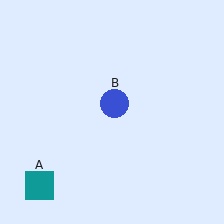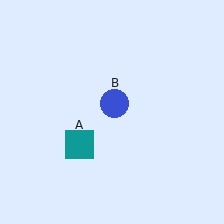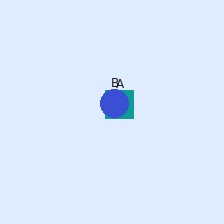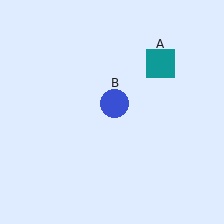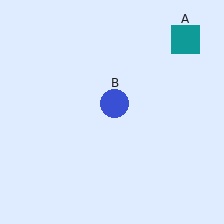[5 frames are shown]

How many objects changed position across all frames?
1 object changed position: teal square (object A).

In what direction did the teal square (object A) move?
The teal square (object A) moved up and to the right.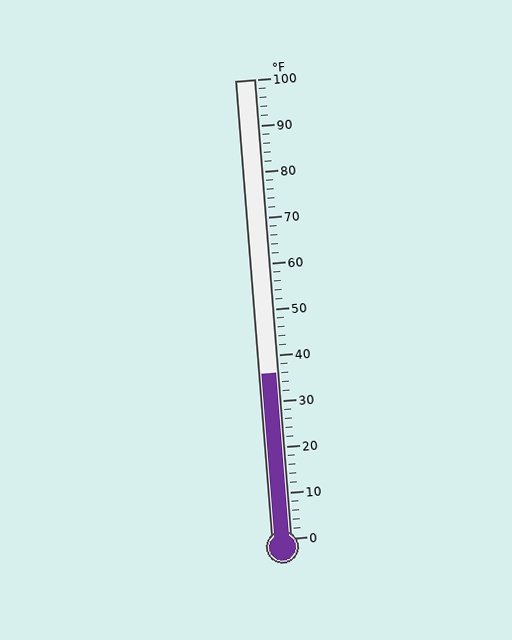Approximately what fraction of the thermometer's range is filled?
The thermometer is filled to approximately 35% of its range.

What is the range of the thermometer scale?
The thermometer scale ranges from 0°F to 100°F.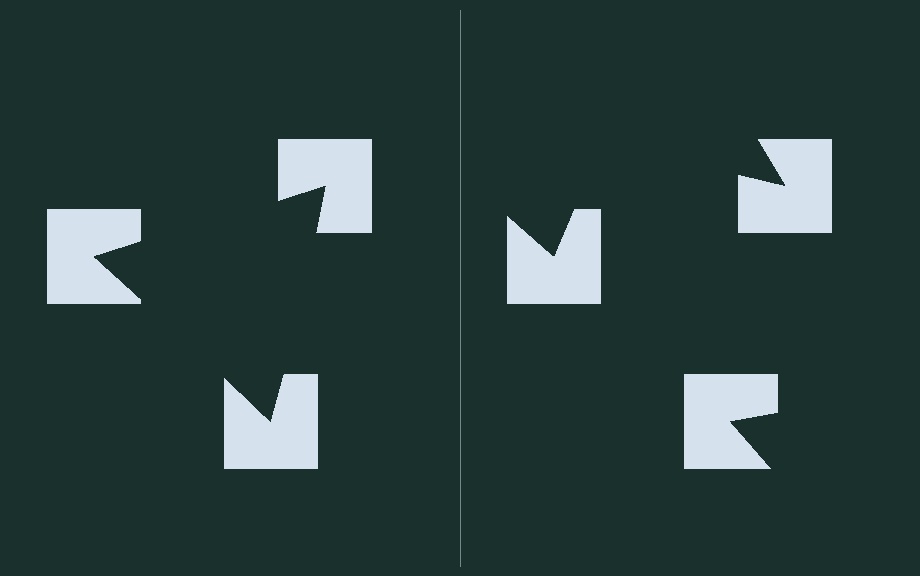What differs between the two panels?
The notched squares are positioned identically on both sides; only the wedge orientations differ. On the left they align to a triangle; on the right they are misaligned.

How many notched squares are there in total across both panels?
6 — 3 on each side.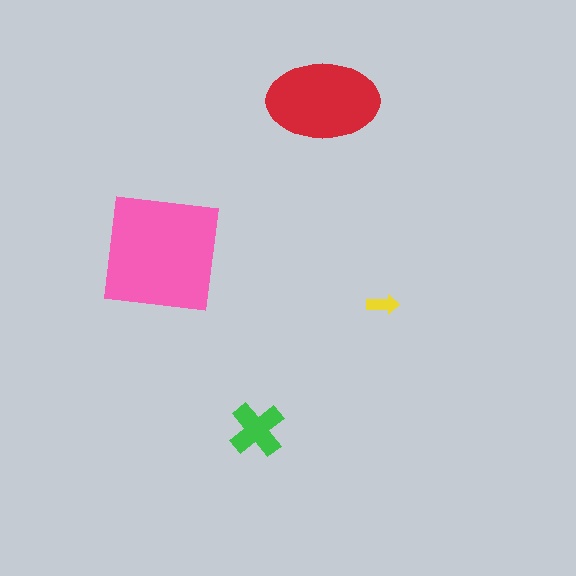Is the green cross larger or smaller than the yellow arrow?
Larger.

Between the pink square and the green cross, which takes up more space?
The pink square.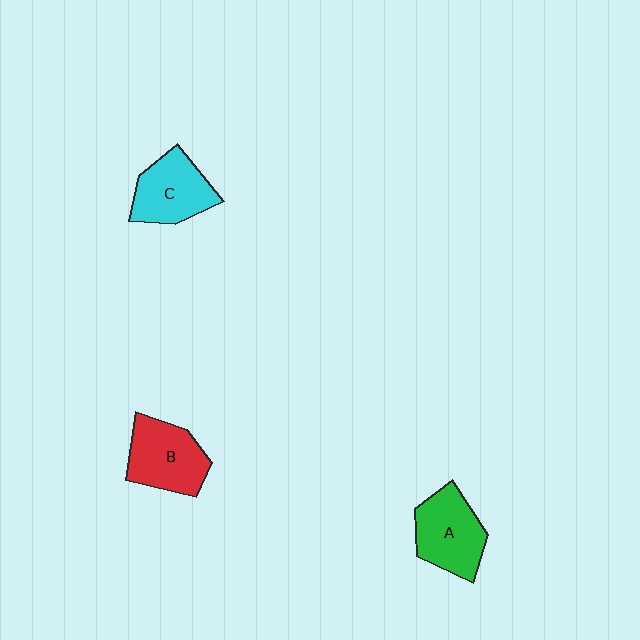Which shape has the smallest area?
Shape C (cyan).